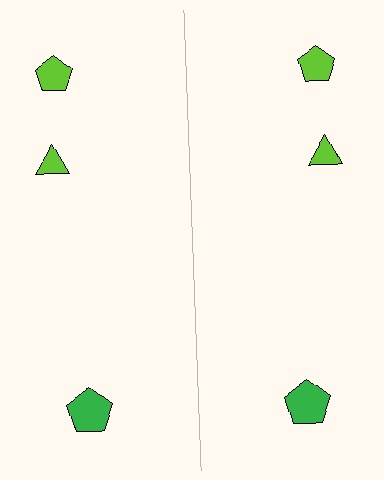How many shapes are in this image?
There are 6 shapes in this image.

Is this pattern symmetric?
Yes, this pattern has bilateral (reflection) symmetry.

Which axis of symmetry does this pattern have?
The pattern has a vertical axis of symmetry running through the center of the image.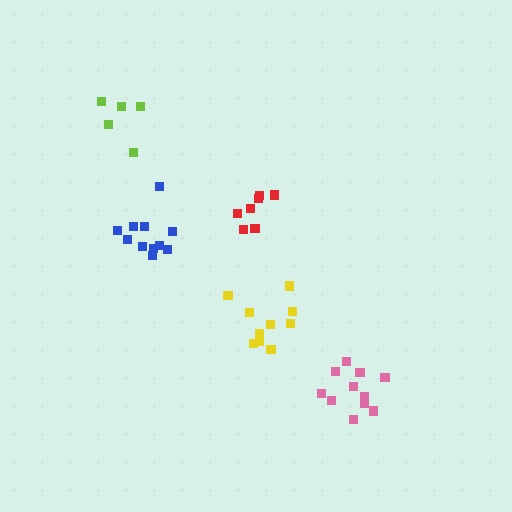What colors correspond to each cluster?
The clusters are colored: yellow, red, lime, pink, blue.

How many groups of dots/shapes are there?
There are 5 groups.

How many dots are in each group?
Group 1: 10 dots, Group 2: 7 dots, Group 3: 5 dots, Group 4: 11 dots, Group 5: 11 dots (44 total).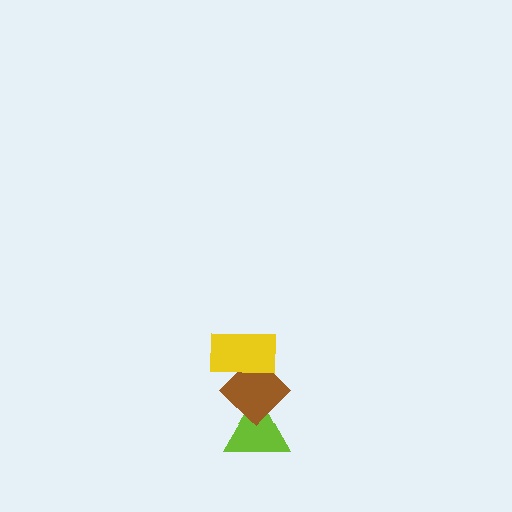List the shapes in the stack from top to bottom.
From top to bottom: the yellow rectangle, the brown diamond, the lime triangle.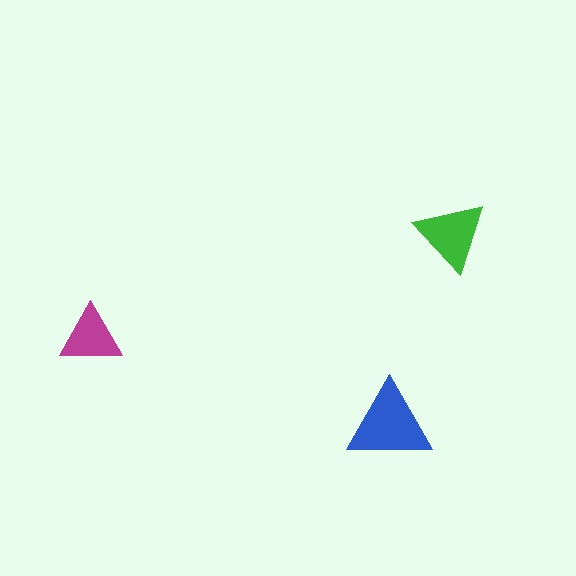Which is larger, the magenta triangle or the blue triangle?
The blue one.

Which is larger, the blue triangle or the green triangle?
The blue one.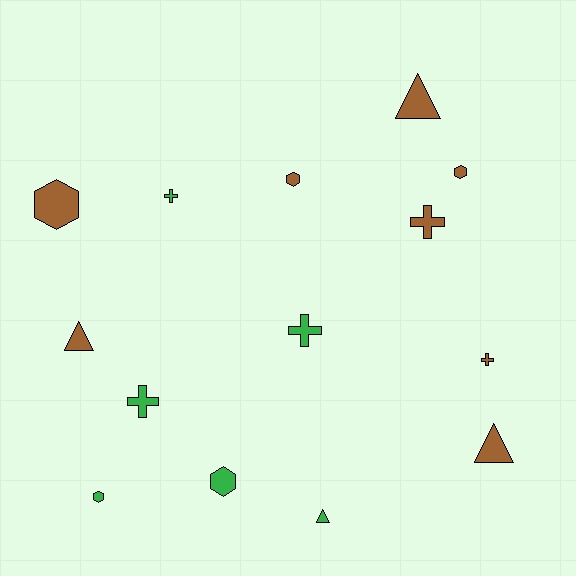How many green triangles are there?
There is 1 green triangle.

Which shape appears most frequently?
Hexagon, with 5 objects.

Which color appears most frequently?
Brown, with 8 objects.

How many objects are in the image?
There are 14 objects.